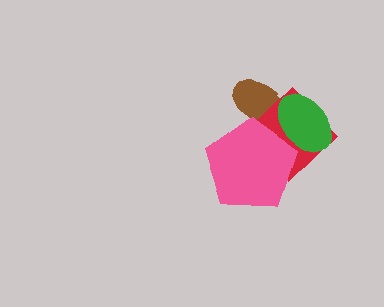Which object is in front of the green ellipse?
The pink pentagon is in front of the green ellipse.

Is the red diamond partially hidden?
Yes, it is partially covered by another shape.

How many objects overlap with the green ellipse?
3 objects overlap with the green ellipse.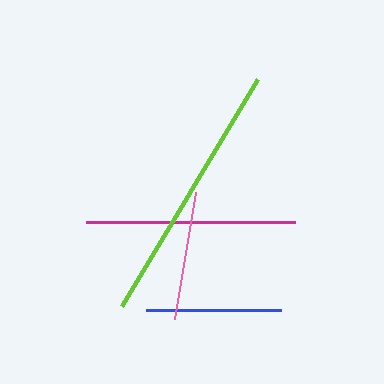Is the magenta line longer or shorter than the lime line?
The lime line is longer than the magenta line.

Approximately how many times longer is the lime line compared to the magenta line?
The lime line is approximately 1.3 times the length of the magenta line.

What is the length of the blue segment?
The blue segment is approximately 135 pixels long.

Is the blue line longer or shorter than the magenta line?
The magenta line is longer than the blue line.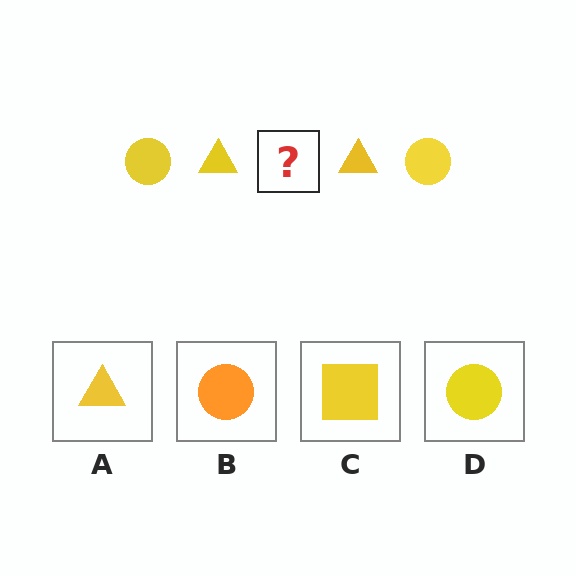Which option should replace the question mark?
Option D.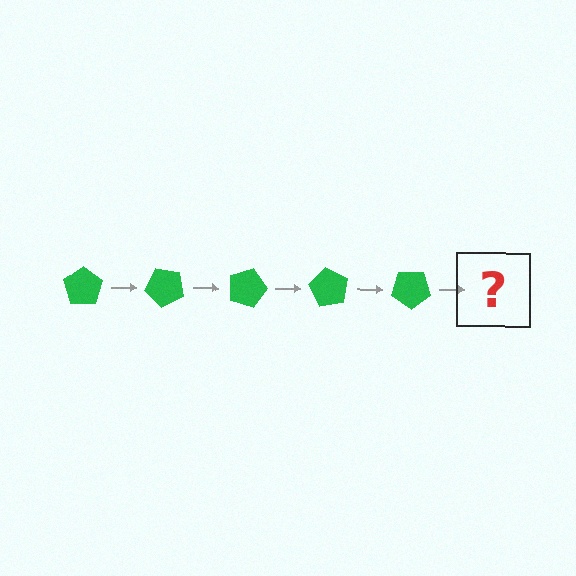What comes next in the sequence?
The next element should be a green pentagon rotated 225 degrees.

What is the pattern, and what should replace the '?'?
The pattern is that the pentagon rotates 45 degrees each step. The '?' should be a green pentagon rotated 225 degrees.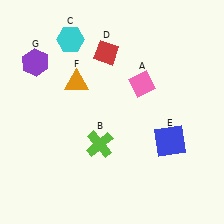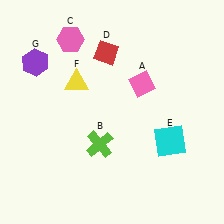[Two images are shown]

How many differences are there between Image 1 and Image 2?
There are 3 differences between the two images.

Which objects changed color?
C changed from cyan to pink. E changed from blue to cyan. F changed from orange to yellow.